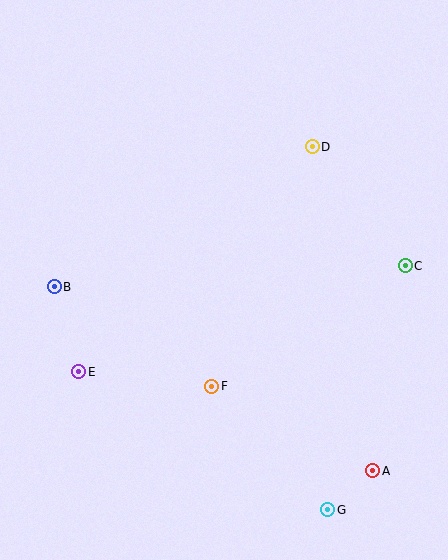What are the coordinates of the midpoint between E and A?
The midpoint between E and A is at (226, 421).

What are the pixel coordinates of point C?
Point C is at (405, 266).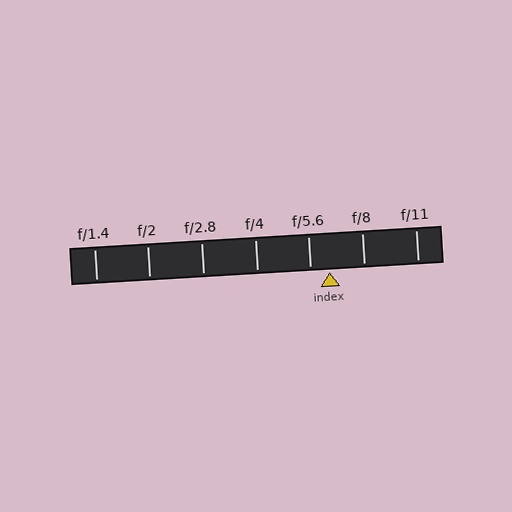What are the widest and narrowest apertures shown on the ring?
The widest aperture shown is f/1.4 and the narrowest is f/11.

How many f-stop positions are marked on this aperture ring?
There are 7 f-stop positions marked.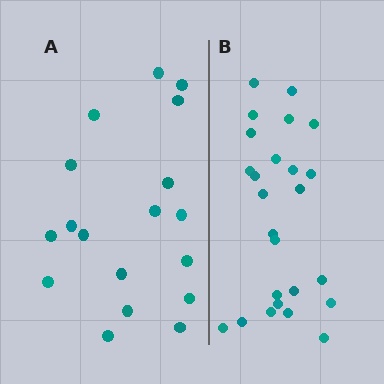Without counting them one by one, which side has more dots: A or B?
Region B (the right region) has more dots.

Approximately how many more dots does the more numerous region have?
Region B has roughly 8 or so more dots than region A.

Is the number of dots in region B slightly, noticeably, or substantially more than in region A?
Region B has noticeably more, but not dramatically so. The ratio is roughly 1.4 to 1.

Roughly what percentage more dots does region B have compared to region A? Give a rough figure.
About 40% more.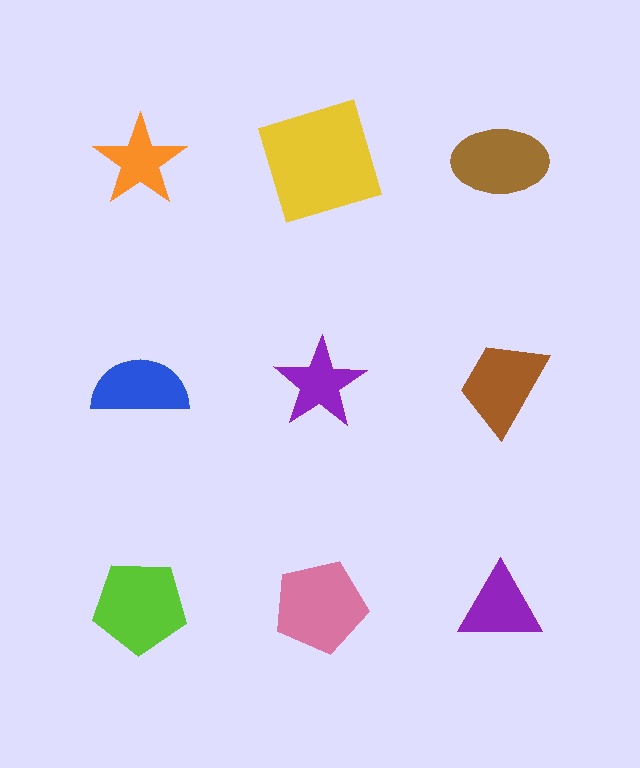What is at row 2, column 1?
A blue semicircle.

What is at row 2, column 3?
A brown trapezoid.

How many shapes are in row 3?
3 shapes.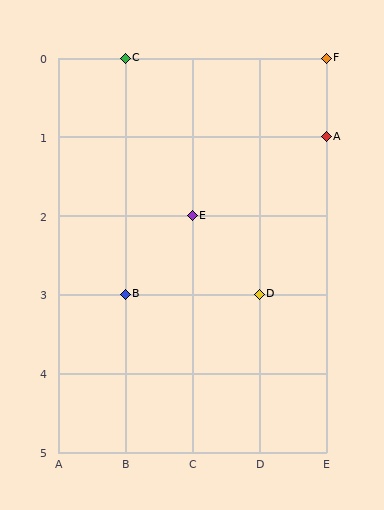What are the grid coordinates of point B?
Point B is at grid coordinates (B, 3).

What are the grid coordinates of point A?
Point A is at grid coordinates (E, 1).